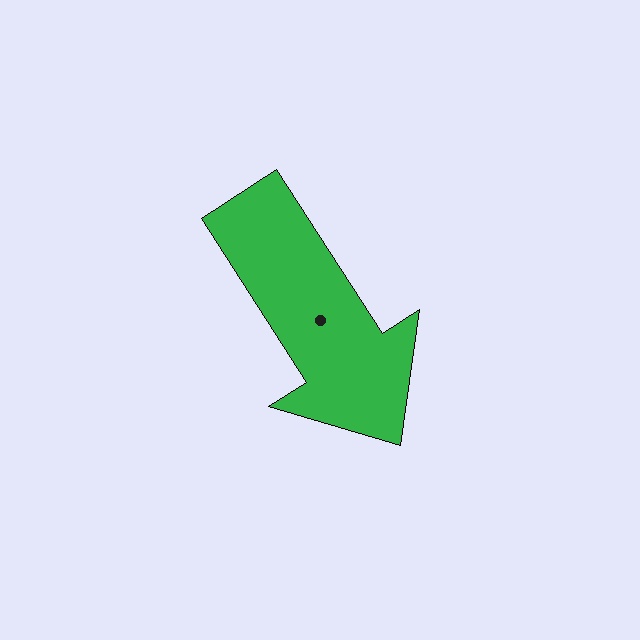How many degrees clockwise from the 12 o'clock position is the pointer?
Approximately 147 degrees.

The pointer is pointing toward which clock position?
Roughly 5 o'clock.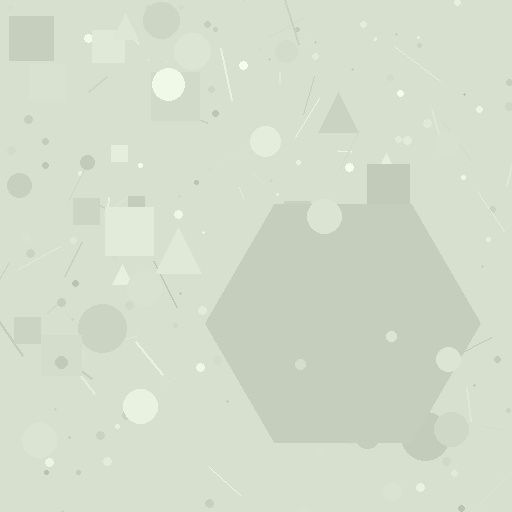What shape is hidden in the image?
A hexagon is hidden in the image.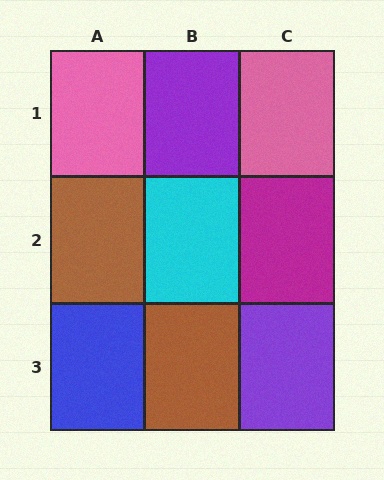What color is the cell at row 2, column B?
Cyan.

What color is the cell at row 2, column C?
Magenta.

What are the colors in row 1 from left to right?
Pink, purple, pink.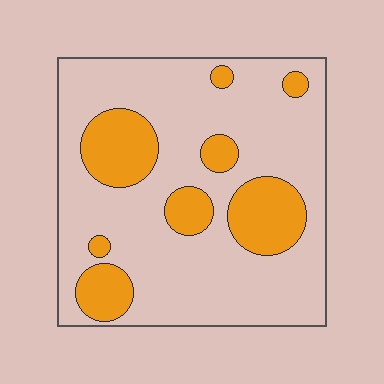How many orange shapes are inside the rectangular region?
8.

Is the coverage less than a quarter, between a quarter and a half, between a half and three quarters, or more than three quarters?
Less than a quarter.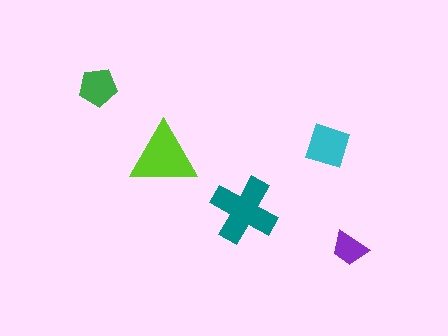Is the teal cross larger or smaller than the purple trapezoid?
Larger.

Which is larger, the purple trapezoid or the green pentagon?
The green pentagon.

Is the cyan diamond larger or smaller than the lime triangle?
Smaller.